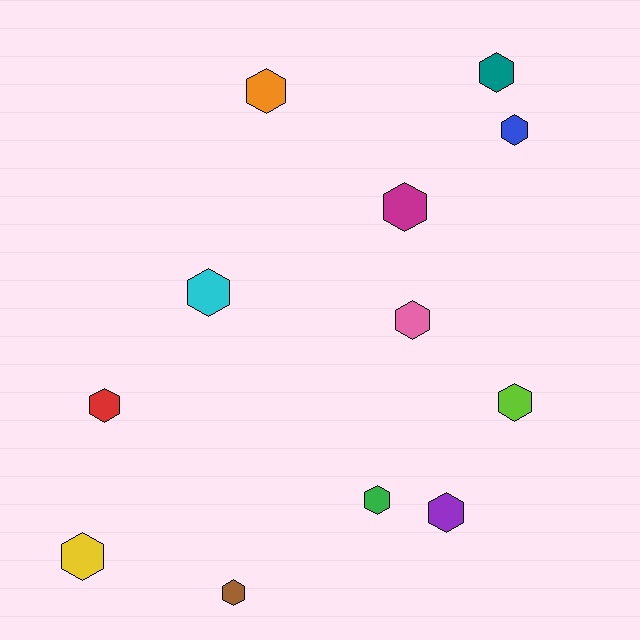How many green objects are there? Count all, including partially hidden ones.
There is 1 green object.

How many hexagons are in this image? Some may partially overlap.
There are 12 hexagons.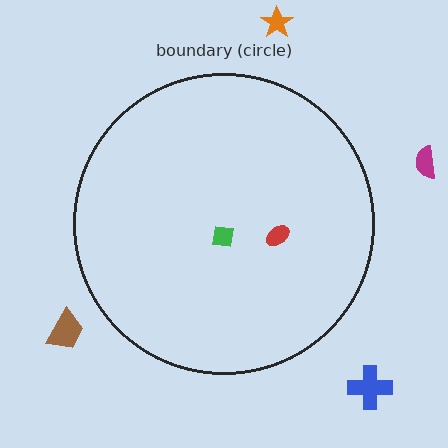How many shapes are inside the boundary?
2 inside, 4 outside.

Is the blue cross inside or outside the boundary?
Outside.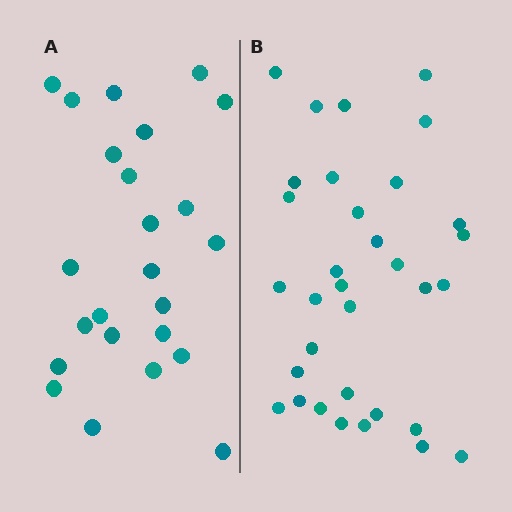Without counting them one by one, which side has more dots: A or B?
Region B (the right region) has more dots.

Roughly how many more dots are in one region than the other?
Region B has roughly 8 or so more dots than region A.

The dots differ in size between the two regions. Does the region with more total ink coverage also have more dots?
No. Region A has more total ink coverage because its dots are larger, but region B actually contains more individual dots. Total area can be misleading — the number of items is what matters here.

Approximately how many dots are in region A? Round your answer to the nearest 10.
About 20 dots. (The exact count is 24, which rounds to 20.)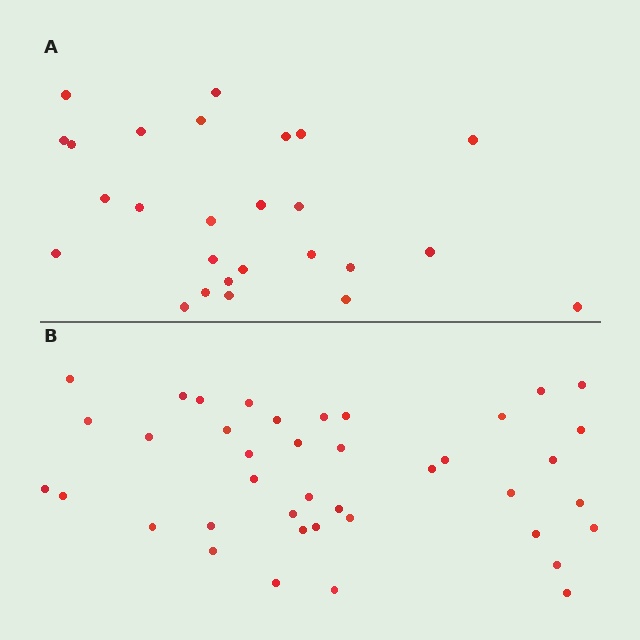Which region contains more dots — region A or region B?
Region B (the bottom region) has more dots.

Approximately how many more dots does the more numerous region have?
Region B has approximately 15 more dots than region A.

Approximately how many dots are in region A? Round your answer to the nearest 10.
About 30 dots. (The exact count is 26, which rounds to 30.)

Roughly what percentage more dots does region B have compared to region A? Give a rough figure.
About 55% more.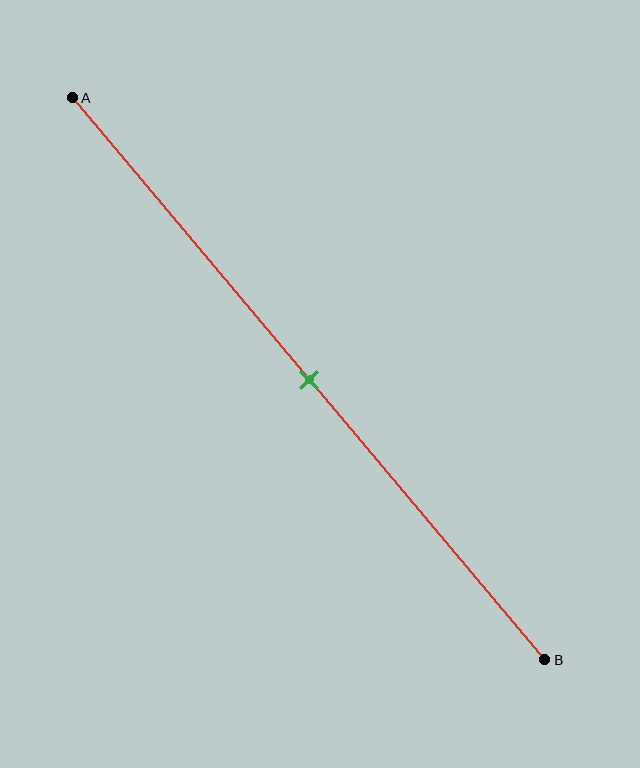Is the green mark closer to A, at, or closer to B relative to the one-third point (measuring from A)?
The green mark is closer to point B than the one-third point of segment AB.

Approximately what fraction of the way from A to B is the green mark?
The green mark is approximately 50% of the way from A to B.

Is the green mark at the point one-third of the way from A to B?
No, the mark is at about 50% from A, not at the 33% one-third point.